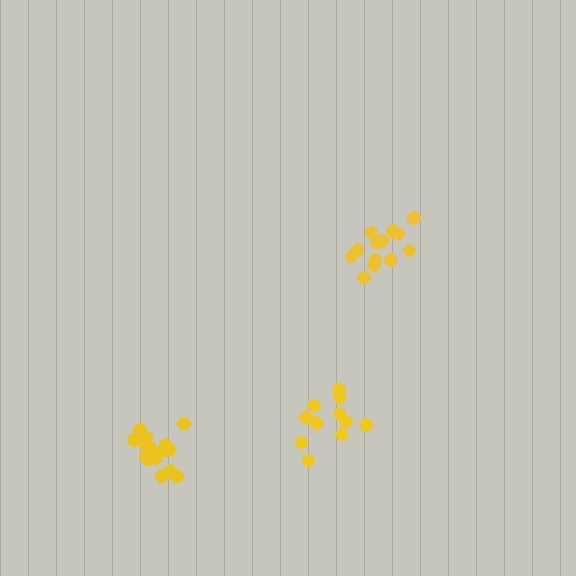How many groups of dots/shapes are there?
There are 3 groups.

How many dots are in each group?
Group 1: 11 dots, Group 2: 17 dots, Group 3: 13 dots (41 total).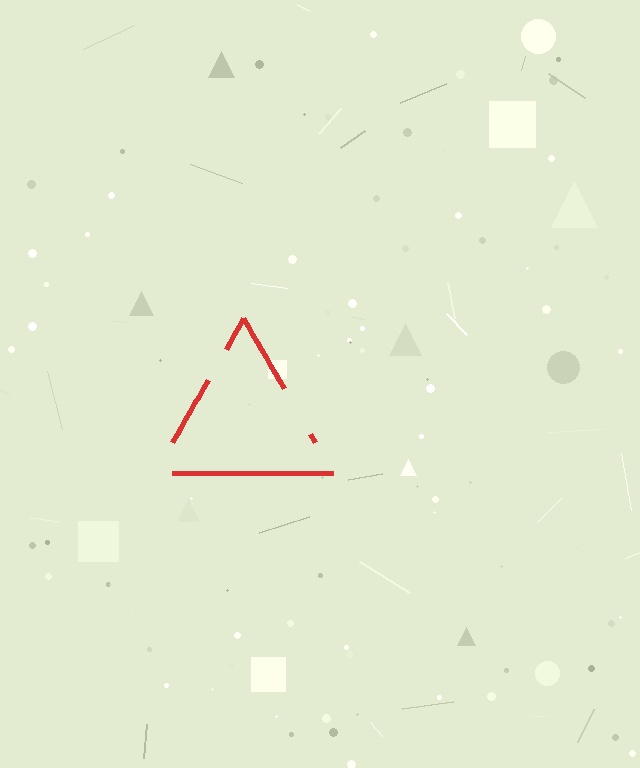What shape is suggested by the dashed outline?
The dashed outline suggests a triangle.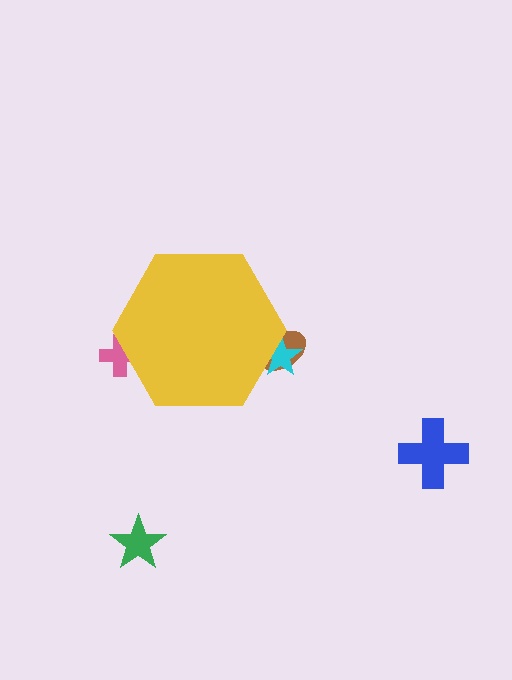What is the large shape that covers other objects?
A yellow hexagon.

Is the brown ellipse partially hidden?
Yes, the brown ellipse is partially hidden behind the yellow hexagon.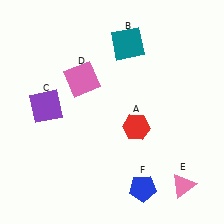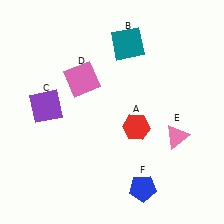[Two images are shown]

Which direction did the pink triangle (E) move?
The pink triangle (E) moved up.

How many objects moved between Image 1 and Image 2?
1 object moved between the two images.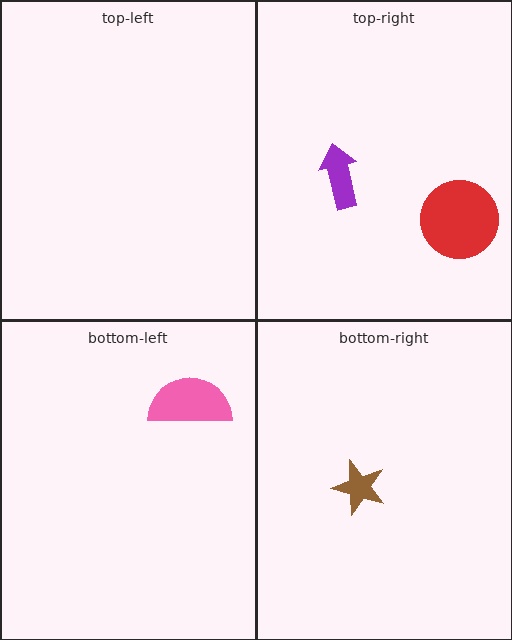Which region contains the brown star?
The bottom-right region.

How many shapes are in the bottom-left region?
1.